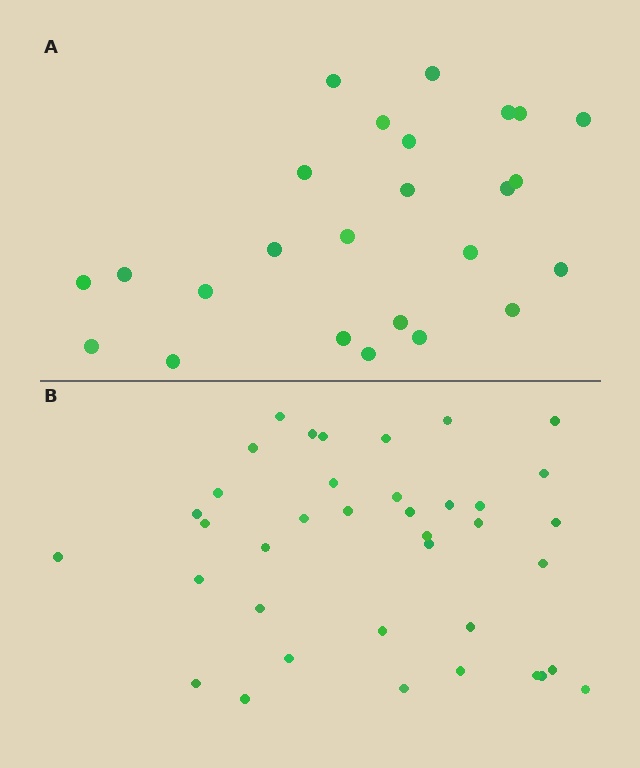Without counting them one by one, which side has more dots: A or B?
Region B (the bottom region) has more dots.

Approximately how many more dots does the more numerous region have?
Region B has approximately 15 more dots than region A.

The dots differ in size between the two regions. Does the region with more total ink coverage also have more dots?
No. Region A has more total ink coverage because its dots are larger, but region B actually contains more individual dots. Total area can be misleading — the number of items is what matters here.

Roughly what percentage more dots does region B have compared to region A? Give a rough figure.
About 50% more.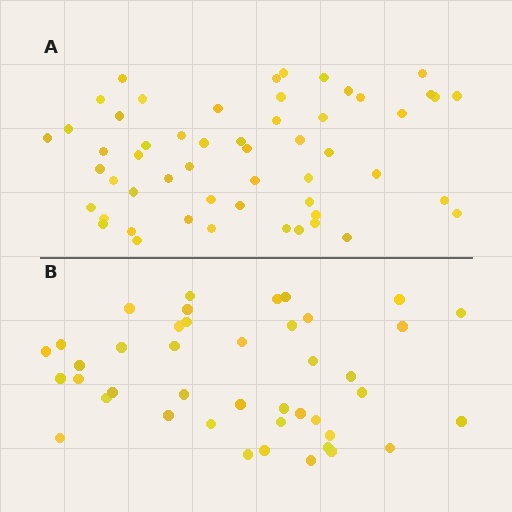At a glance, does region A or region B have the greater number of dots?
Region A (the top region) has more dots.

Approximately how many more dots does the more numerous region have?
Region A has roughly 12 or so more dots than region B.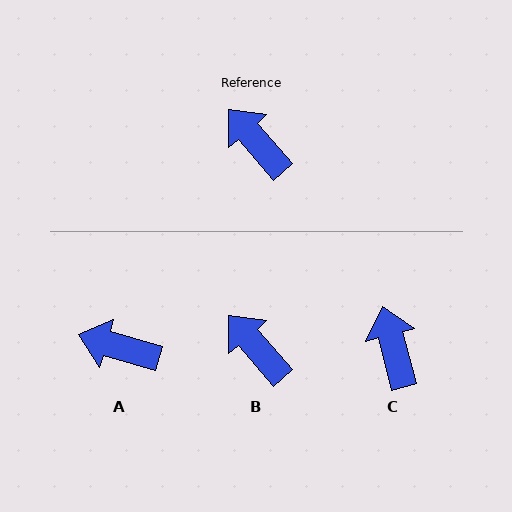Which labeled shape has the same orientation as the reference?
B.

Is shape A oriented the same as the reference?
No, it is off by about 33 degrees.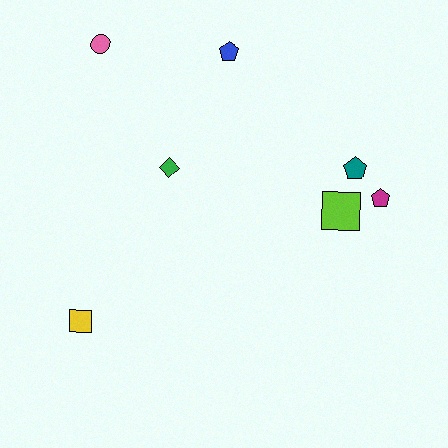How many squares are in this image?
There are 2 squares.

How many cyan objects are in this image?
There are no cyan objects.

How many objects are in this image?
There are 7 objects.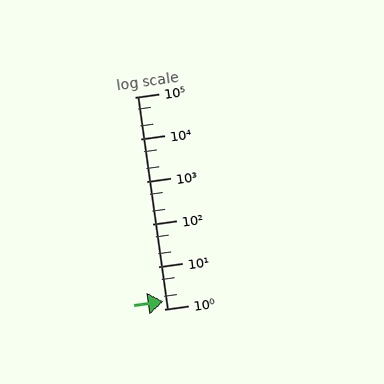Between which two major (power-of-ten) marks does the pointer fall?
The pointer is between 1 and 10.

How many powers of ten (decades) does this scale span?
The scale spans 5 decades, from 1 to 100000.